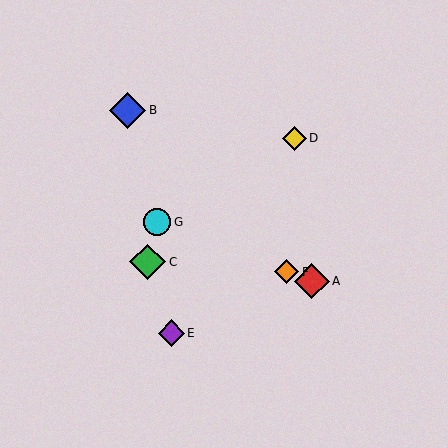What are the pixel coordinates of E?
Object E is at (171, 333).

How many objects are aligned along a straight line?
3 objects (A, F, G) are aligned along a straight line.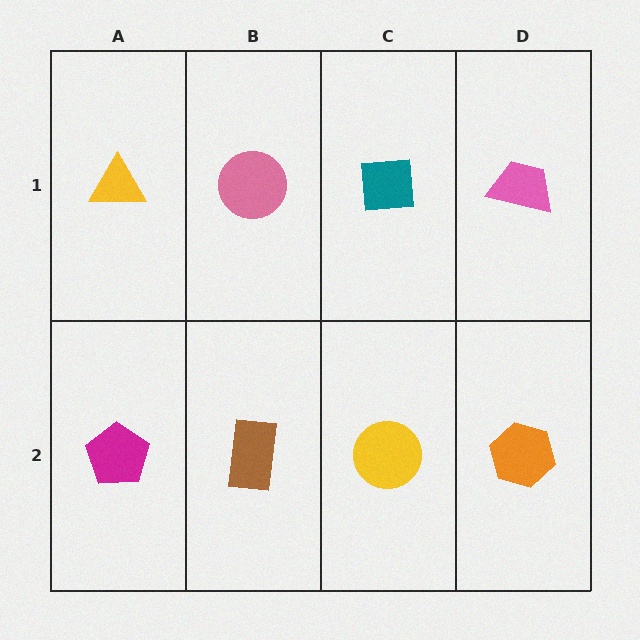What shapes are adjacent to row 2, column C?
A teal square (row 1, column C), a brown rectangle (row 2, column B), an orange hexagon (row 2, column D).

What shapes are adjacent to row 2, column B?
A pink circle (row 1, column B), a magenta pentagon (row 2, column A), a yellow circle (row 2, column C).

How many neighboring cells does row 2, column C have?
3.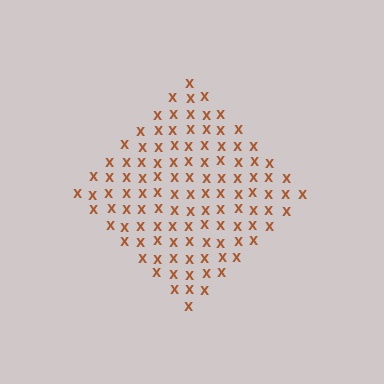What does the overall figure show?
The overall figure shows a diamond.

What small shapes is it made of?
It is made of small letter X's.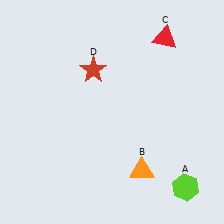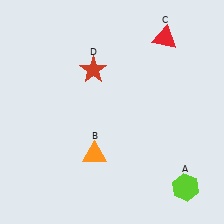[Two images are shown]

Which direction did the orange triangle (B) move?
The orange triangle (B) moved left.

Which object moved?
The orange triangle (B) moved left.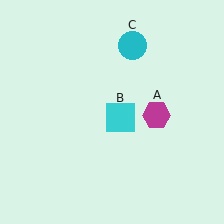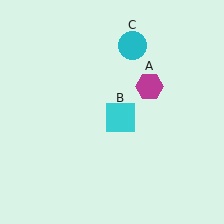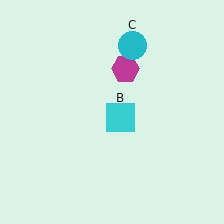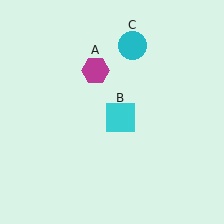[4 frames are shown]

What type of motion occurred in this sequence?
The magenta hexagon (object A) rotated counterclockwise around the center of the scene.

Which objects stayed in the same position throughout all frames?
Cyan square (object B) and cyan circle (object C) remained stationary.